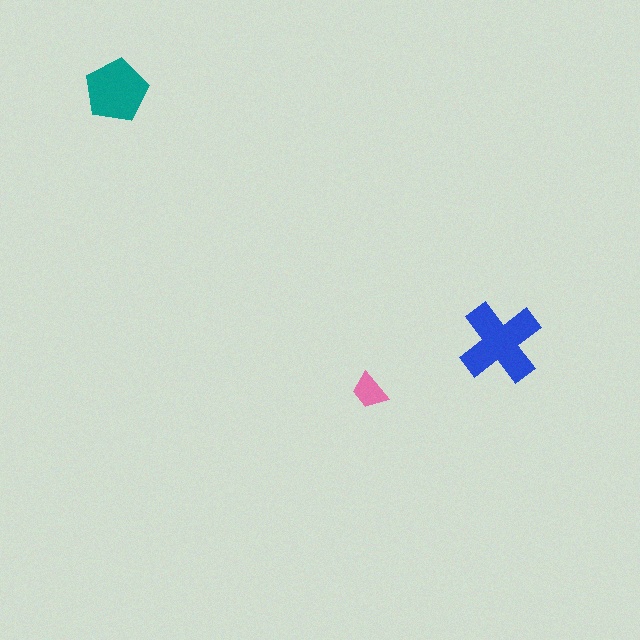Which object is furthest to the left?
The teal pentagon is leftmost.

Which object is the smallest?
The pink trapezoid.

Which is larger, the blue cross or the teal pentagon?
The blue cross.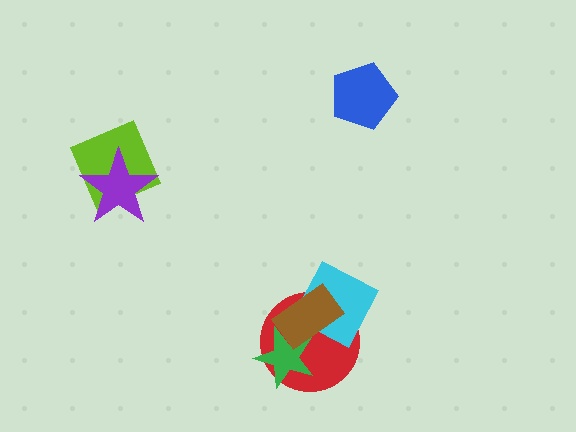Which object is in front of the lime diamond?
The purple star is in front of the lime diamond.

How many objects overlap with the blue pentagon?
0 objects overlap with the blue pentagon.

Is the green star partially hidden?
Yes, it is partially covered by another shape.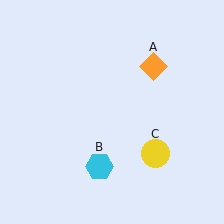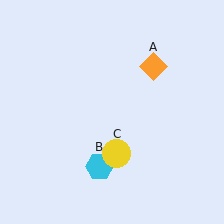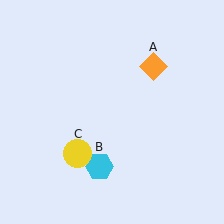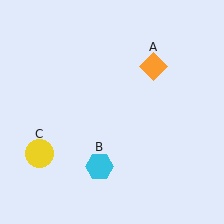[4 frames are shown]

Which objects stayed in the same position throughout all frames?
Orange diamond (object A) and cyan hexagon (object B) remained stationary.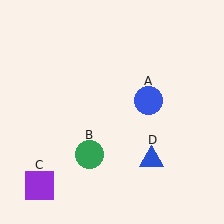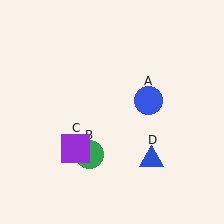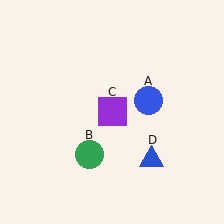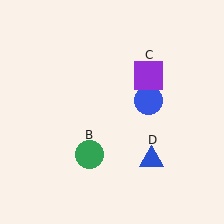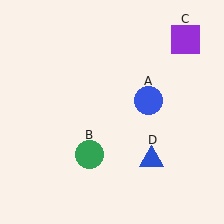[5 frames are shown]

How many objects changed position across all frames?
1 object changed position: purple square (object C).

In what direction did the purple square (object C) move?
The purple square (object C) moved up and to the right.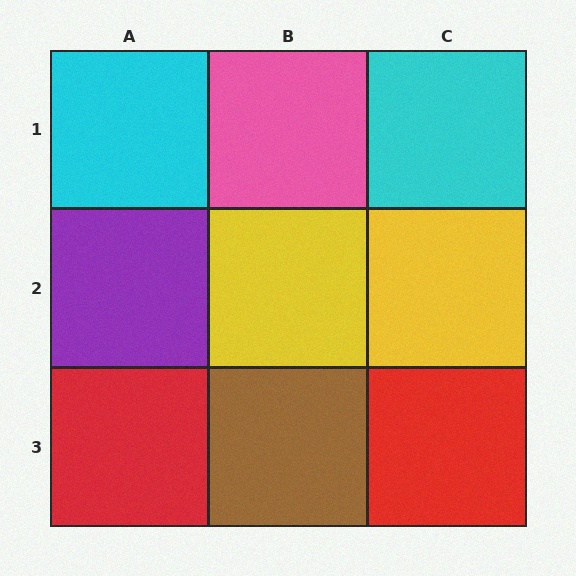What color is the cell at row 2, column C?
Yellow.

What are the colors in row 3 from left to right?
Red, brown, red.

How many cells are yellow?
2 cells are yellow.